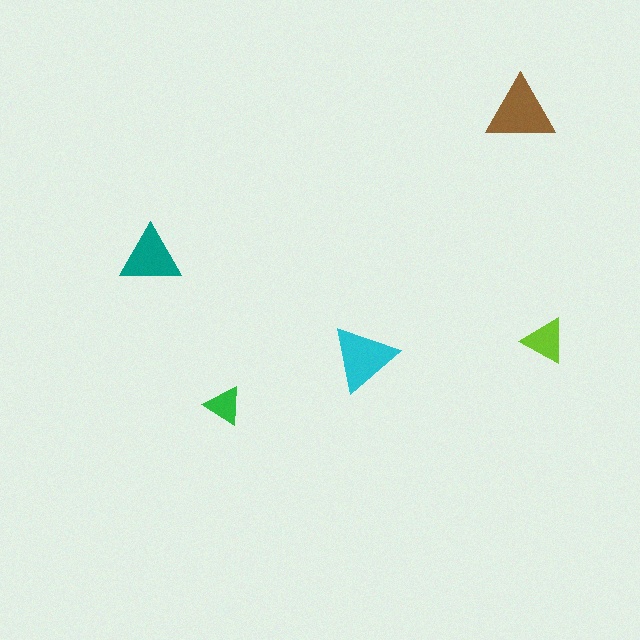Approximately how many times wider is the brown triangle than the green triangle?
About 2 times wider.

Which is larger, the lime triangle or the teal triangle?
The teal one.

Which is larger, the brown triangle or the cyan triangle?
The brown one.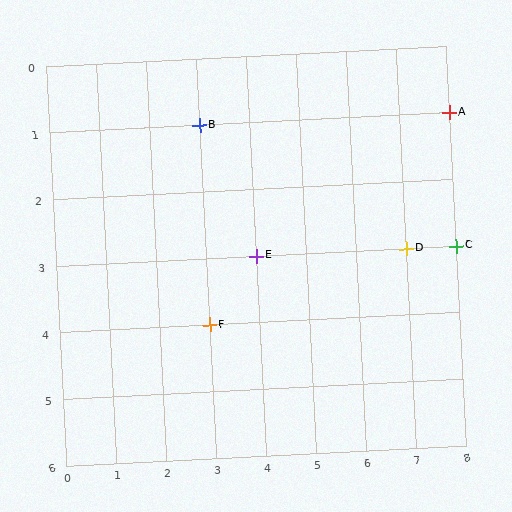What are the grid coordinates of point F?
Point F is at grid coordinates (3, 4).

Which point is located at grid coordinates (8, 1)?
Point A is at (8, 1).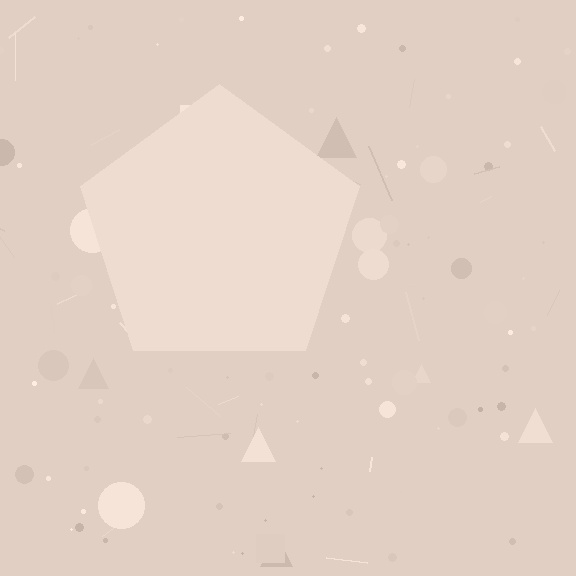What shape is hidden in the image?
A pentagon is hidden in the image.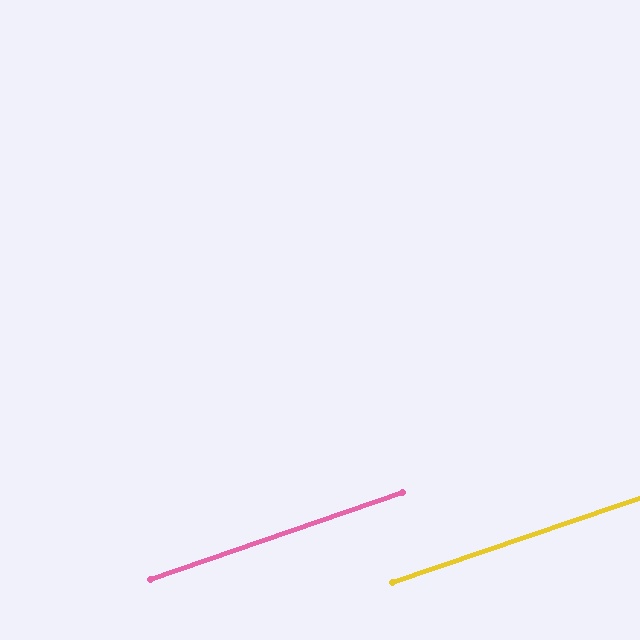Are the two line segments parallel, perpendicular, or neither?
Parallel — their directions differ by only 0.2°.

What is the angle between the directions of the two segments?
Approximately 0 degrees.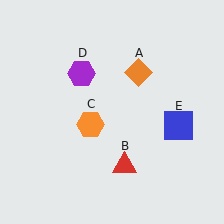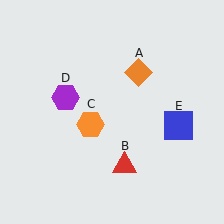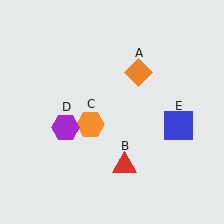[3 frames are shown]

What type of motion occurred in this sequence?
The purple hexagon (object D) rotated counterclockwise around the center of the scene.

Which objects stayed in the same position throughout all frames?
Orange diamond (object A) and red triangle (object B) and orange hexagon (object C) and blue square (object E) remained stationary.